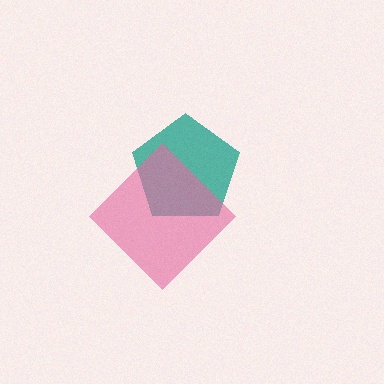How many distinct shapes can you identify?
There are 2 distinct shapes: a teal pentagon, a pink diamond.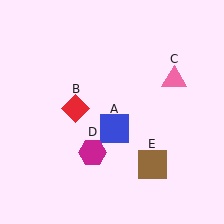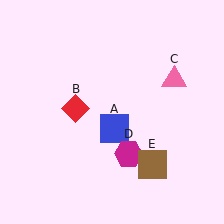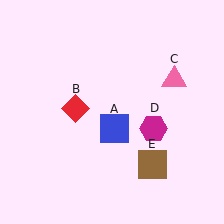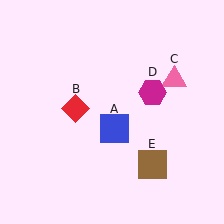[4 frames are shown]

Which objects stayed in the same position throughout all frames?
Blue square (object A) and red diamond (object B) and pink triangle (object C) and brown square (object E) remained stationary.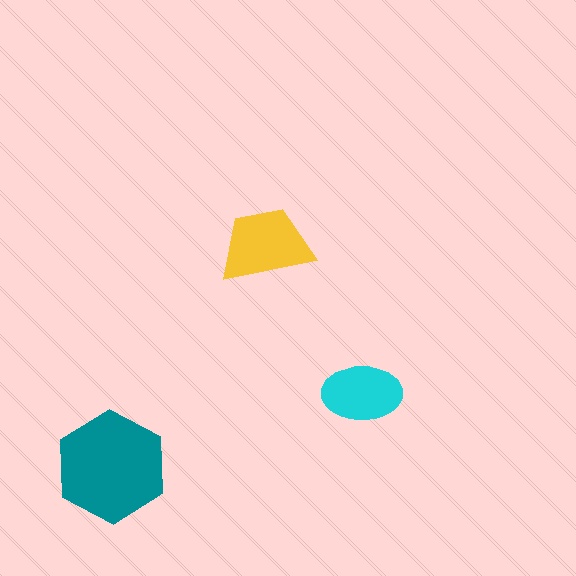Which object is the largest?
The teal hexagon.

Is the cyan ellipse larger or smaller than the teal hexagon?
Smaller.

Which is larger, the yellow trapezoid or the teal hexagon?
The teal hexagon.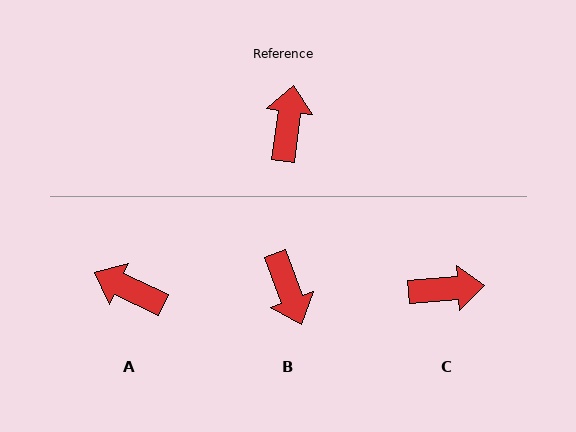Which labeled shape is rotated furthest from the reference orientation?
B, about 152 degrees away.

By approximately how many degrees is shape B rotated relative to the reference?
Approximately 152 degrees clockwise.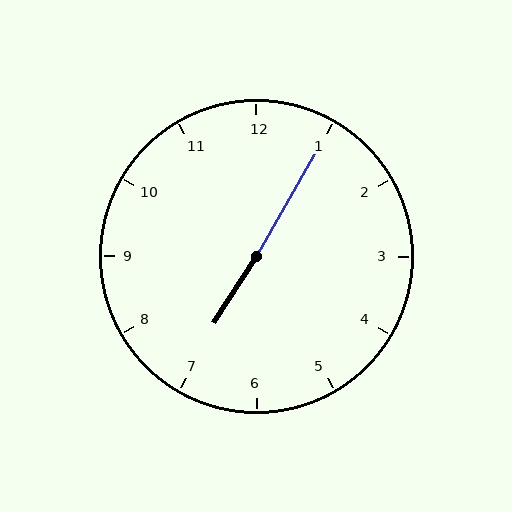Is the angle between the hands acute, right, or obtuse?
It is obtuse.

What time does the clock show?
7:05.